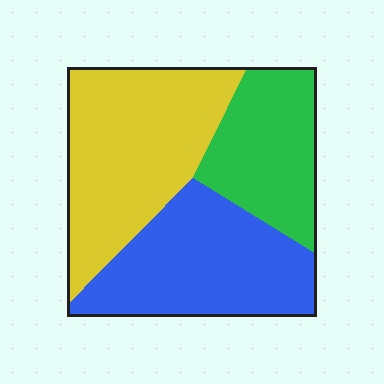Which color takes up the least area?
Green, at roughly 25%.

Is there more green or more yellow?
Yellow.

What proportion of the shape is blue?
Blue covers 35% of the shape.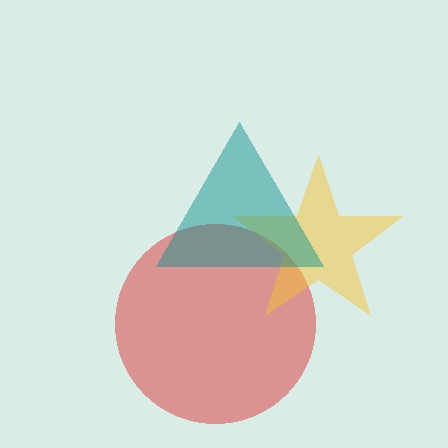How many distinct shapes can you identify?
There are 3 distinct shapes: a red circle, a yellow star, a teal triangle.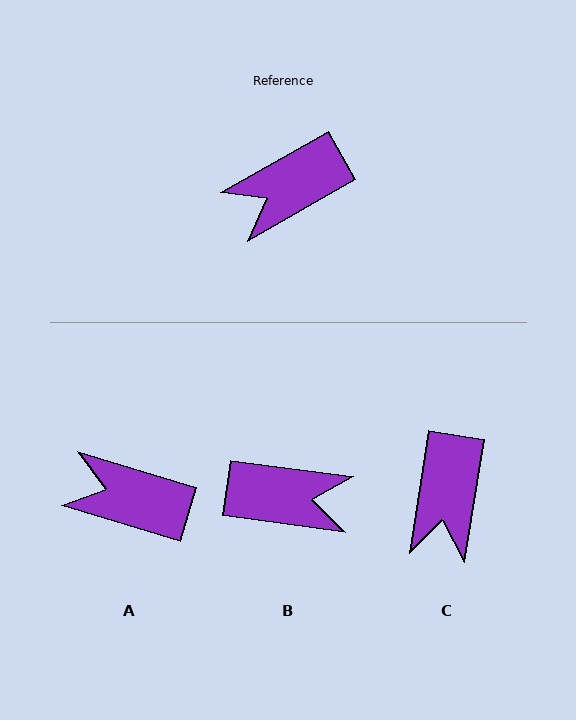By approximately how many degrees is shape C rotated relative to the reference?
Approximately 51 degrees counter-clockwise.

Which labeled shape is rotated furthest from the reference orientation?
B, about 143 degrees away.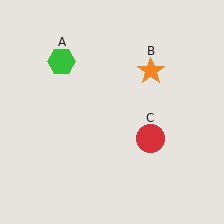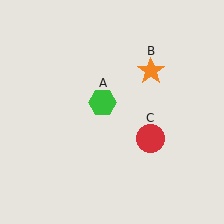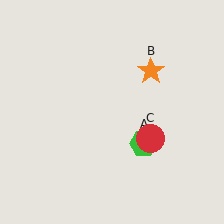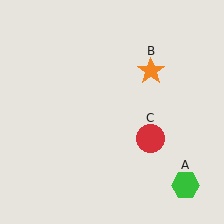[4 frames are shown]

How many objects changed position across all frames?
1 object changed position: green hexagon (object A).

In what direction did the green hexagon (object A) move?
The green hexagon (object A) moved down and to the right.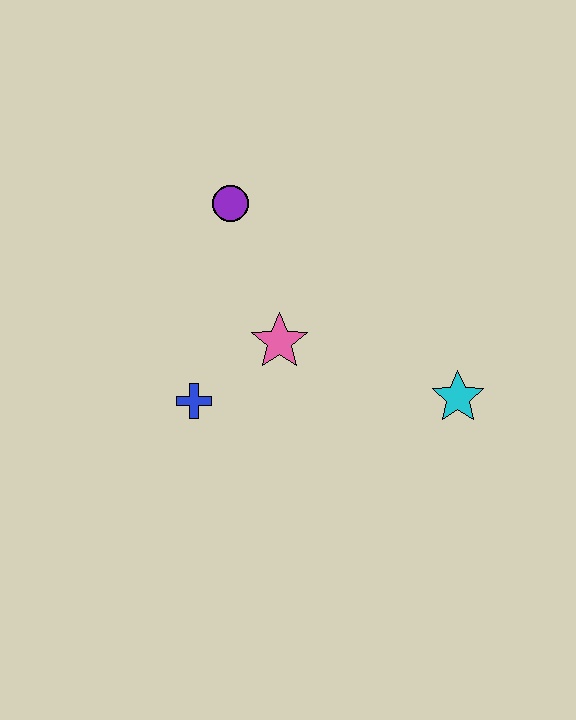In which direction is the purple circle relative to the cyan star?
The purple circle is to the left of the cyan star.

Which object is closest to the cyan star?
The pink star is closest to the cyan star.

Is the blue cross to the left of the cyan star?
Yes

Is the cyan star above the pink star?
No